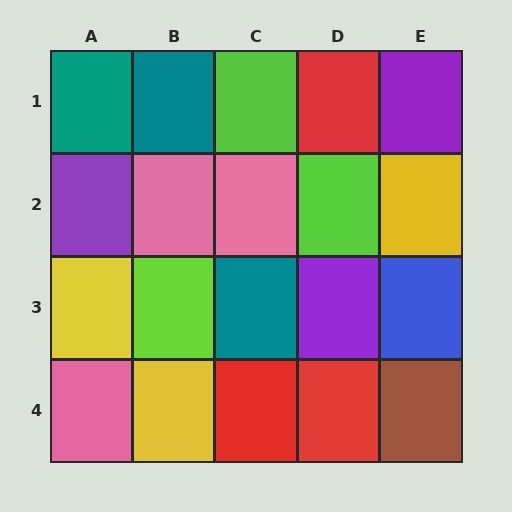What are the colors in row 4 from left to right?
Pink, yellow, red, red, brown.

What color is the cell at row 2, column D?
Lime.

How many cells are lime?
3 cells are lime.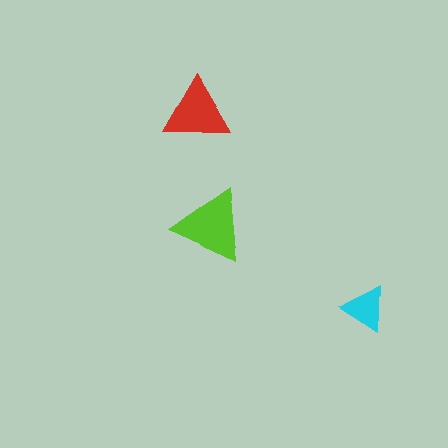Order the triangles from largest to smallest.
the lime one, the red one, the cyan one.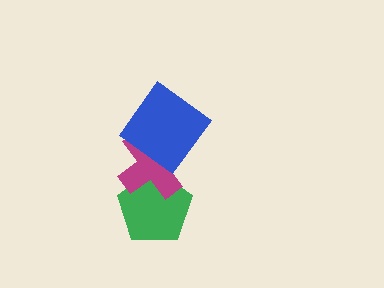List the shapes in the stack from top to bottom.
From top to bottom: the blue diamond, the magenta cross, the green pentagon.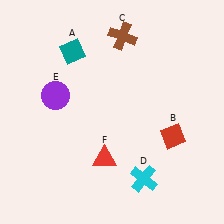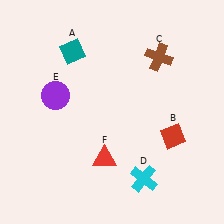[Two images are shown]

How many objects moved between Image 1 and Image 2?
1 object moved between the two images.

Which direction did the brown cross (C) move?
The brown cross (C) moved right.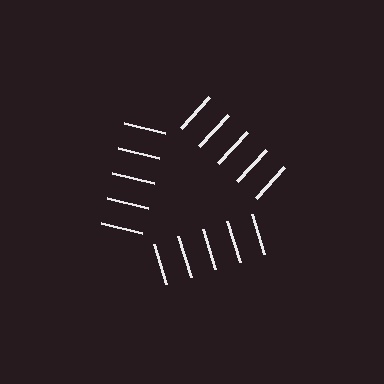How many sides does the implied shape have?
3 sides — the line-ends trace a triangle.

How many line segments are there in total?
15 — 5 along each of the 3 edges.